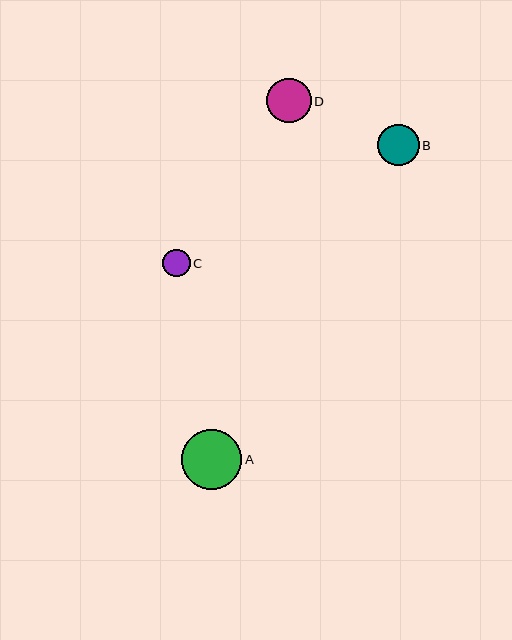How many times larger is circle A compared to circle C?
Circle A is approximately 2.2 times the size of circle C.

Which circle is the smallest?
Circle C is the smallest with a size of approximately 27 pixels.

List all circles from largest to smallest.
From largest to smallest: A, D, B, C.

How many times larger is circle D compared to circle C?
Circle D is approximately 1.6 times the size of circle C.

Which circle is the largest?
Circle A is the largest with a size of approximately 61 pixels.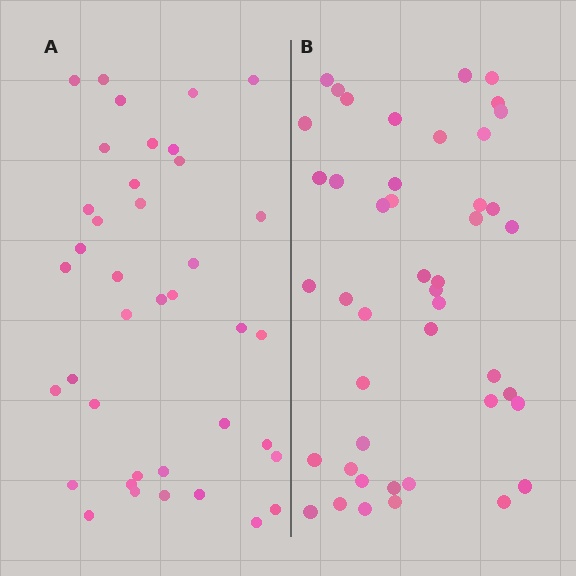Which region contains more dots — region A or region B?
Region B (the right region) has more dots.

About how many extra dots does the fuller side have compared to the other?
Region B has about 6 more dots than region A.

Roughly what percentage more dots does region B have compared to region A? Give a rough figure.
About 15% more.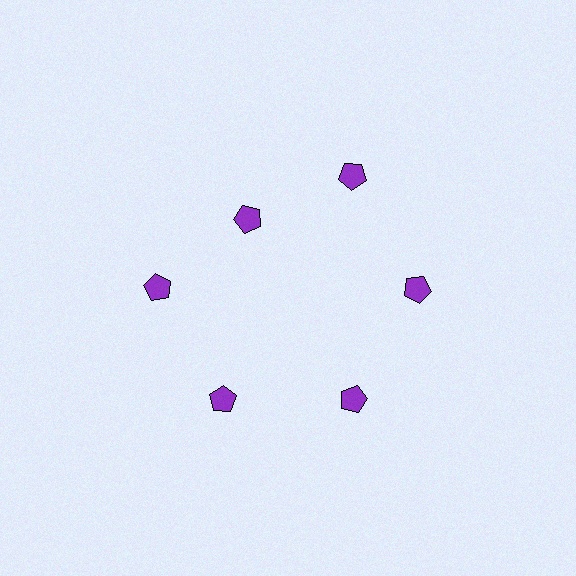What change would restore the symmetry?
The symmetry would be restored by moving it outward, back onto the ring so that all 6 pentagons sit at equal angles and equal distance from the center.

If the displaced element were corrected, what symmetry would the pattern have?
It would have 6-fold rotational symmetry — the pattern would map onto itself every 60 degrees.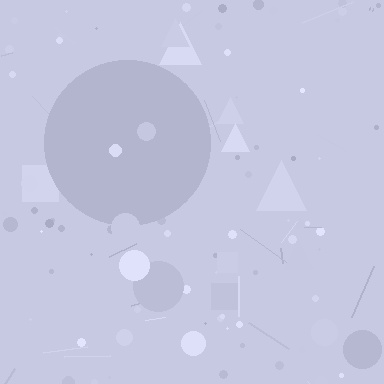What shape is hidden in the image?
A circle is hidden in the image.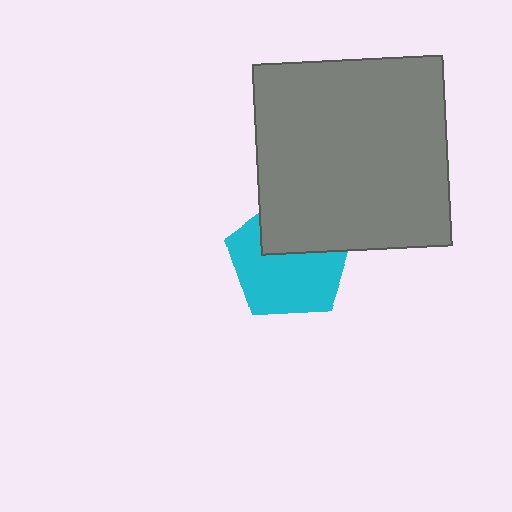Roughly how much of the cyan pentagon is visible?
About half of it is visible (roughly 63%).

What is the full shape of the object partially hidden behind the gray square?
The partially hidden object is a cyan pentagon.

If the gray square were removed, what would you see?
You would see the complete cyan pentagon.